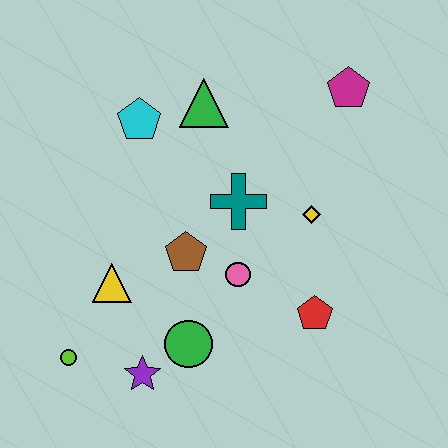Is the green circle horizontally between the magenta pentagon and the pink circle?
No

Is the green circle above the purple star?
Yes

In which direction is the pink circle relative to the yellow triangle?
The pink circle is to the right of the yellow triangle.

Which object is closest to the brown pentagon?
The pink circle is closest to the brown pentagon.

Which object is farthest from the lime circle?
The magenta pentagon is farthest from the lime circle.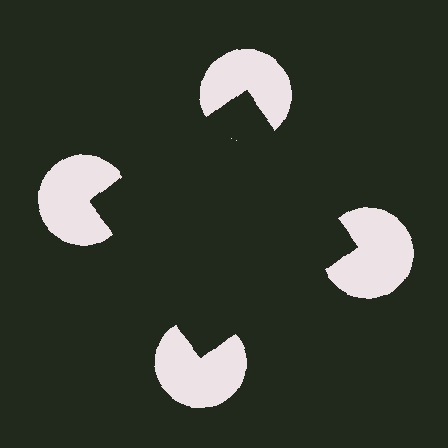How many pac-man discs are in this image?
There are 4 — one at each vertex of the illusory square.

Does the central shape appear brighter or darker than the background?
It typically appears slightly darker than the background, even though no actual brightness change is drawn.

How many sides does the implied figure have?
4 sides.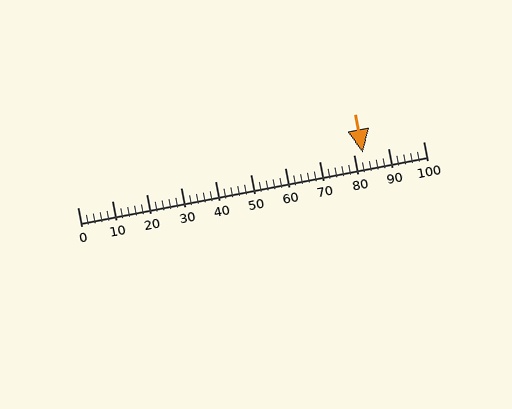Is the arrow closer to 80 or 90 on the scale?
The arrow is closer to 80.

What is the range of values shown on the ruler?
The ruler shows values from 0 to 100.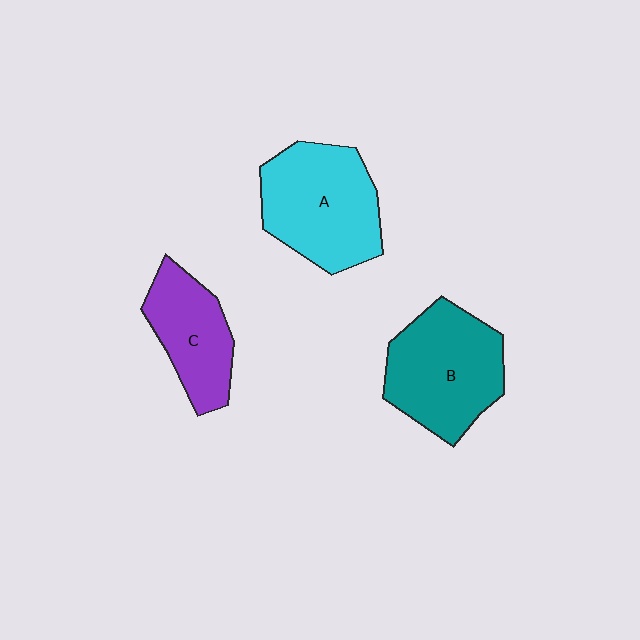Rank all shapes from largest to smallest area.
From largest to smallest: A (cyan), B (teal), C (purple).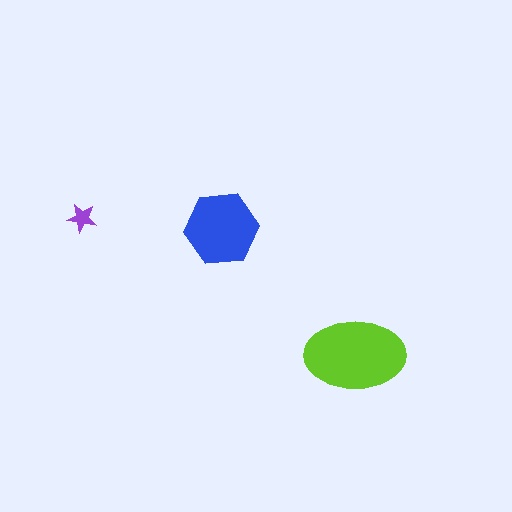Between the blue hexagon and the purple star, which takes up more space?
The blue hexagon.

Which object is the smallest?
The purple star.